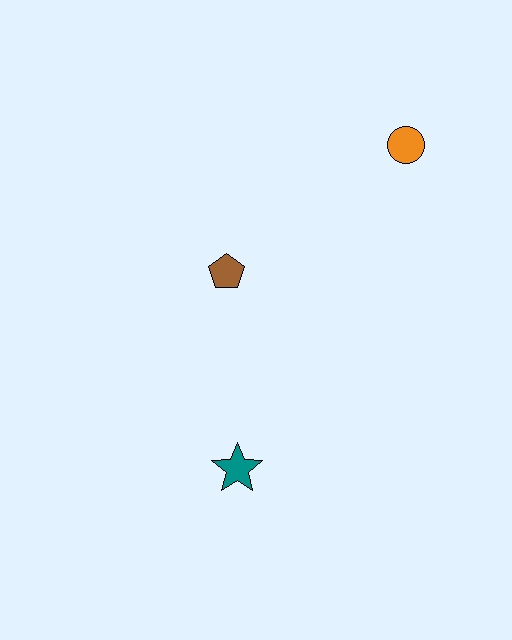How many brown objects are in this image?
There is 1 brown object.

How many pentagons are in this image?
There is 1 pentagon.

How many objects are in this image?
There are 3 objects.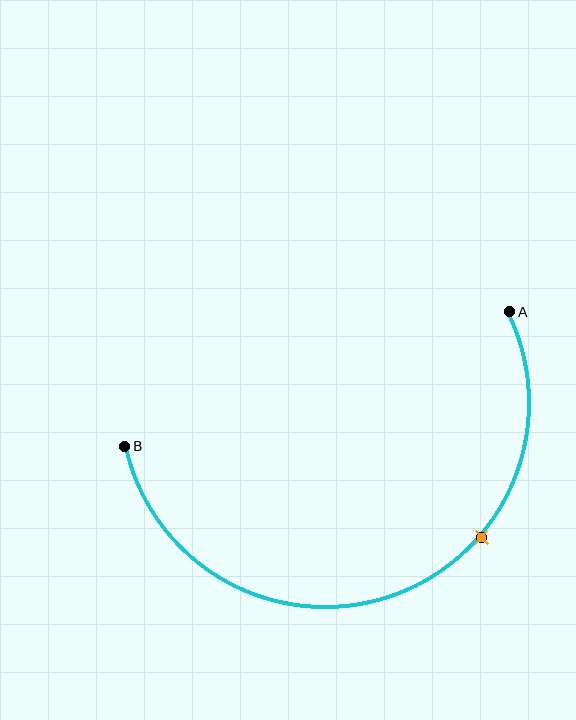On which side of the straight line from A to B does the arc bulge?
The arc bulges below the straight line connecting A and B.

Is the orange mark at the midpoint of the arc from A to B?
No. The orange mark lies on the arc but is closer to endpoint A. The arc midpoint would be at the point on the curve equidistant along the arc from both A and B.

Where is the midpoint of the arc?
The arc midpoint is the point on the curve farthest from the straight line joining A and B. It sits below that line.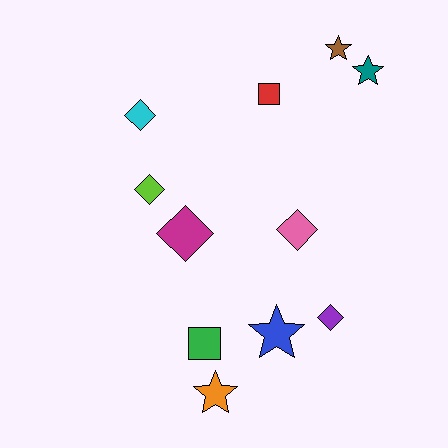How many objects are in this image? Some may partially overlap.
There are 11 objects.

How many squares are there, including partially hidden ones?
There are 2 squares.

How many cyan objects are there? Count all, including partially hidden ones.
There is 1 cyan object.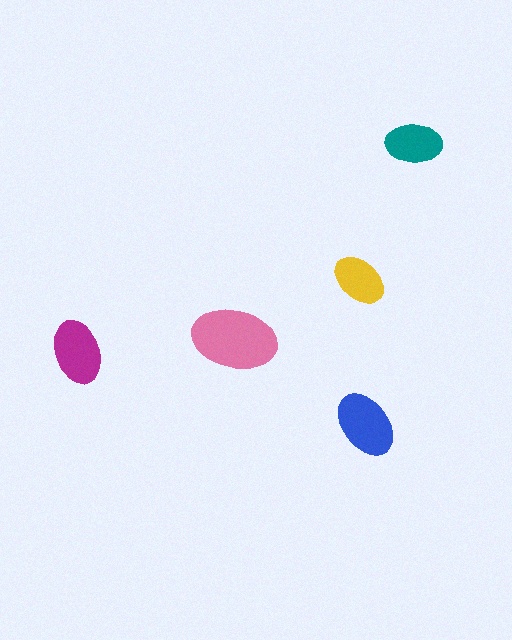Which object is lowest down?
The blue ellipse is bottommost.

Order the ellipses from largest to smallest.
the pink one, the blue one, the magenta one, the teal one, the yellow one.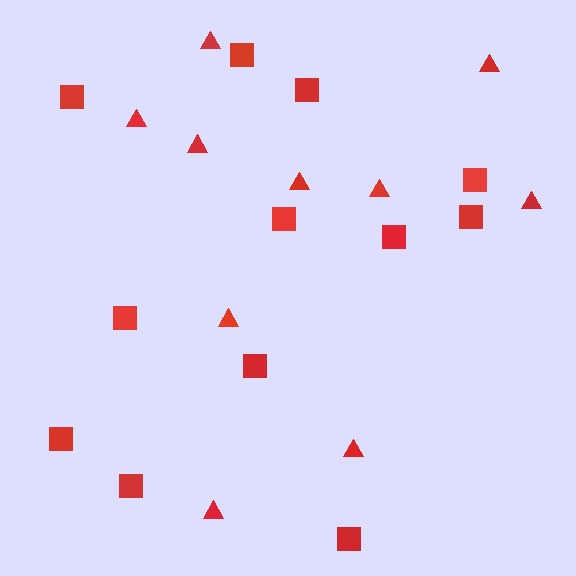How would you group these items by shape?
There are 2 groups: one group of squares (12) and one group of triangles (10).